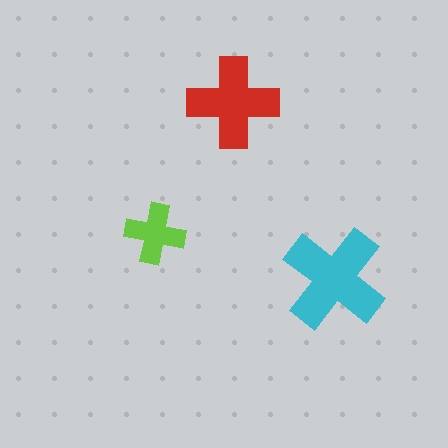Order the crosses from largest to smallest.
the cyan one, the red one, the lime one.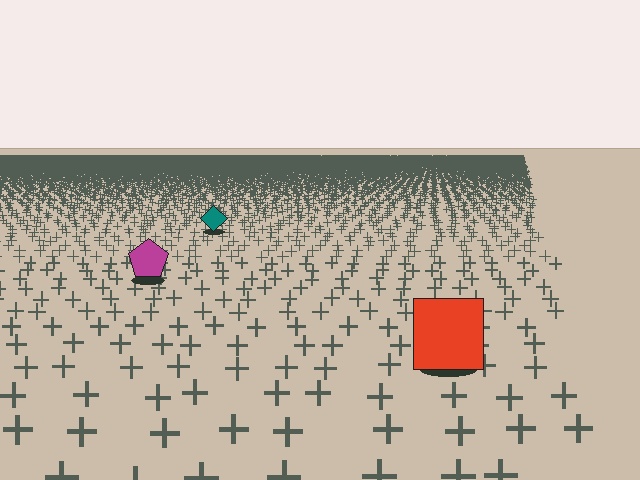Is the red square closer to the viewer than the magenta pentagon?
Yes. The red square is closer — you can tell from the texture gradient: the ground texture is coarser near it.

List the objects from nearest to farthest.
From nearest to farthest: the red square, the magenta pentagon, the teal diamond.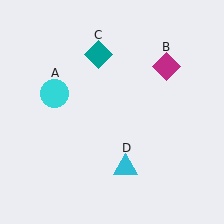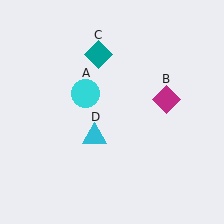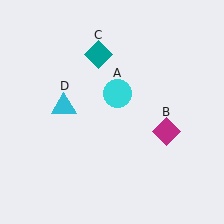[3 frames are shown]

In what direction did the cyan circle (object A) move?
The cyan circle (object A) moved right.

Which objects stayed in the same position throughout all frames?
Teal diamond (object C) remained stationary.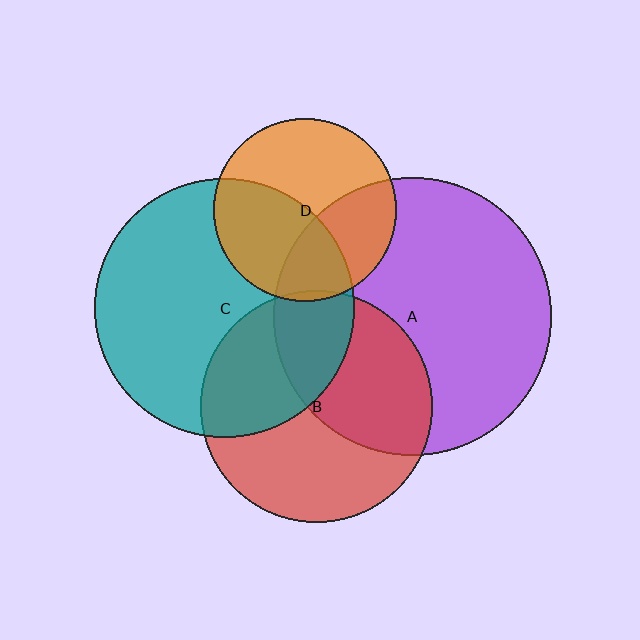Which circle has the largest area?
Circle A (purple).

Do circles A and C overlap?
Yes.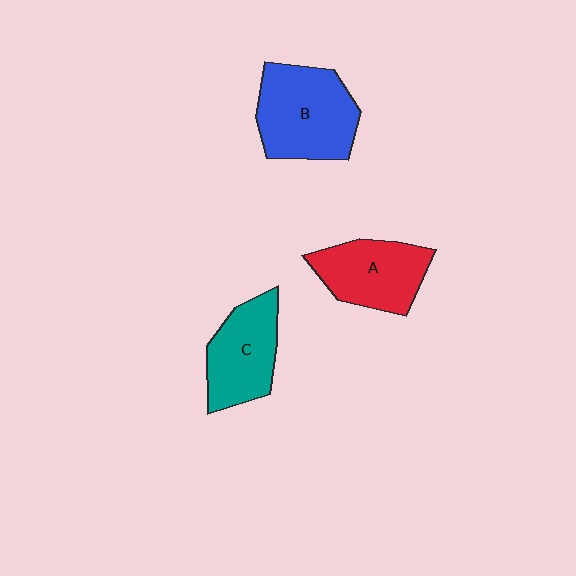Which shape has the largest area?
Shape B (blue).